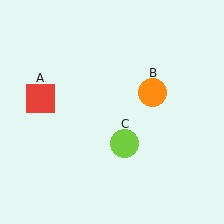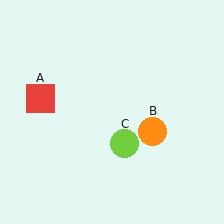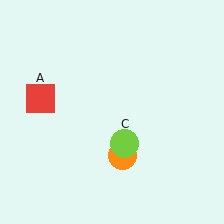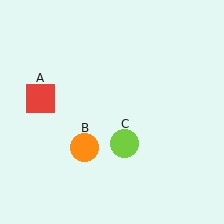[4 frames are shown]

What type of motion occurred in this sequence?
The orange circle (object B) rotated clockwise around the center of the scene.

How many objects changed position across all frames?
1 object changed position: orange circle (object B).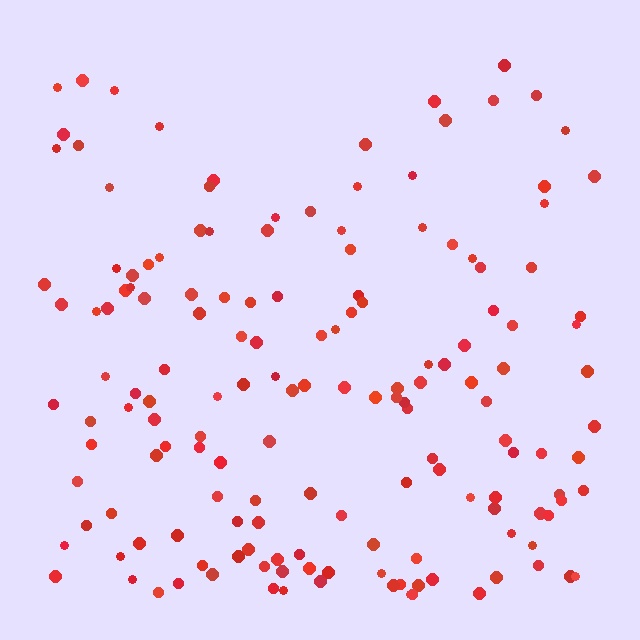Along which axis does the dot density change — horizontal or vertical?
Vertical.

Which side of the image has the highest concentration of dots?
The bottom.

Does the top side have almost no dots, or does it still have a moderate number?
Still a moderate number, just noticeably fewer than the bottom.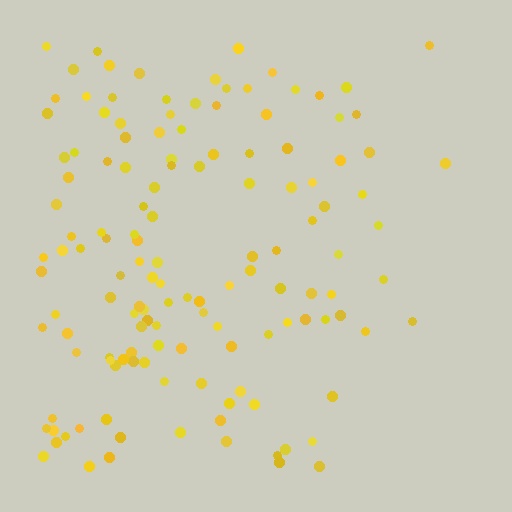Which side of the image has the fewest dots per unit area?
The right.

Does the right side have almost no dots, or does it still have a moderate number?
Still a moderate number, just noticeably fewer than the left.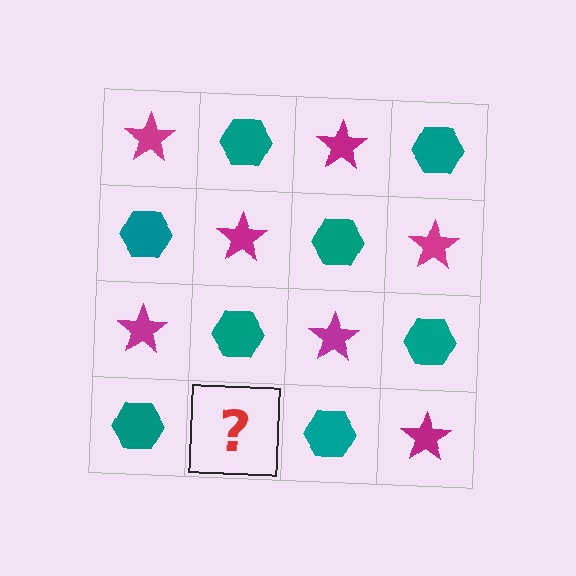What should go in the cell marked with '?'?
The missing cell should contain a magenta star.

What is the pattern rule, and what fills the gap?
The rule is that it alternates magenta star and teal hexagon in a checkerboard pattern. The gap should be filled with a magenta star.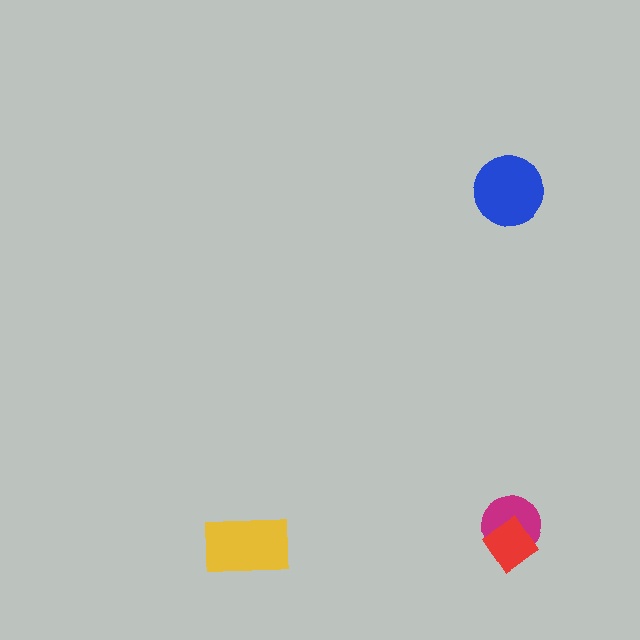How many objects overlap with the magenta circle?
1 object overlaps with the magenta circle.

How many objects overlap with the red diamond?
1 object overlaps with the red diamond.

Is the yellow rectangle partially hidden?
No, no other shape covers it.